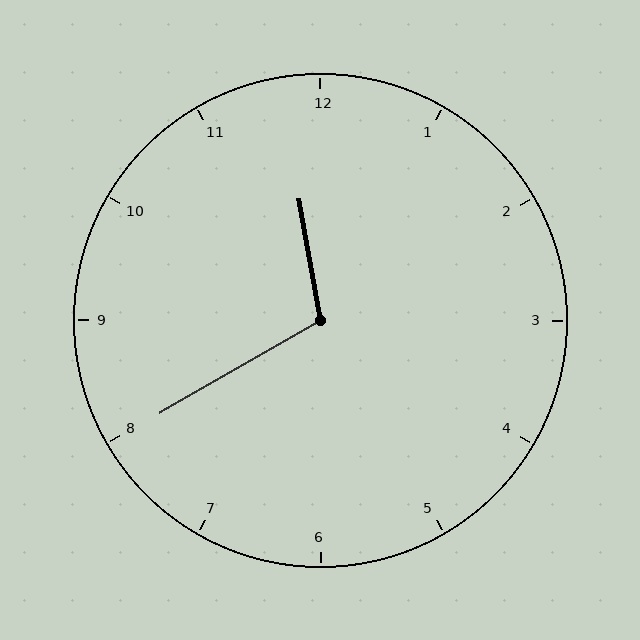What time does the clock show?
11:40.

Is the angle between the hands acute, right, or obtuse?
It is obtuse.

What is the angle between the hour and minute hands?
Approximately 110 degrees.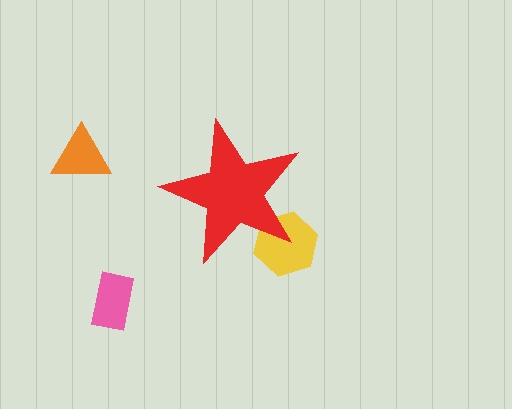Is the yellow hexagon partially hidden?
Yes, the yellow hexagon is partially hidden behind the red star.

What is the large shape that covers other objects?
A red star.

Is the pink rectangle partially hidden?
No, the pink rectangle is fully visible.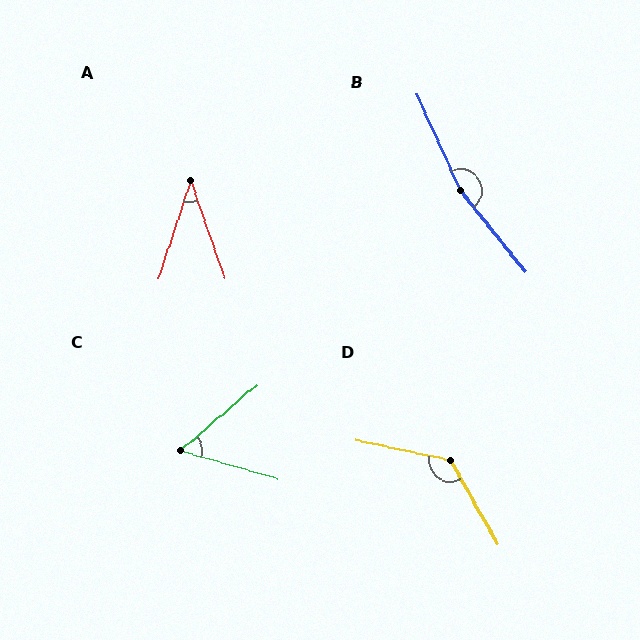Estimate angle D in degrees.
Approximately 131 degrees.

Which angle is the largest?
B, at approximately 165 degrees.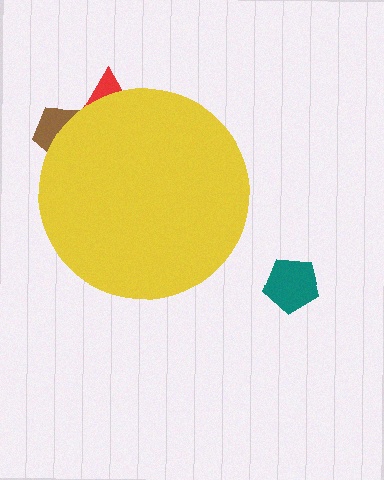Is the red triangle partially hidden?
Yes, the red triangle is partially hidden behind the yellow circle.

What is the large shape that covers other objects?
A yellow circle.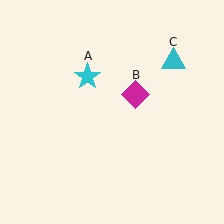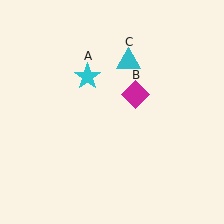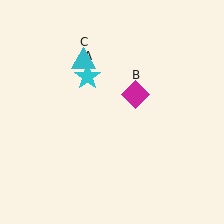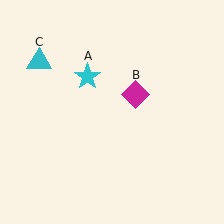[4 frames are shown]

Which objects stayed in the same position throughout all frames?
Cyan star (object A) and magenta diamond (object B) remained stationary.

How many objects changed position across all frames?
1 object changed position: cyan triangle (object C).